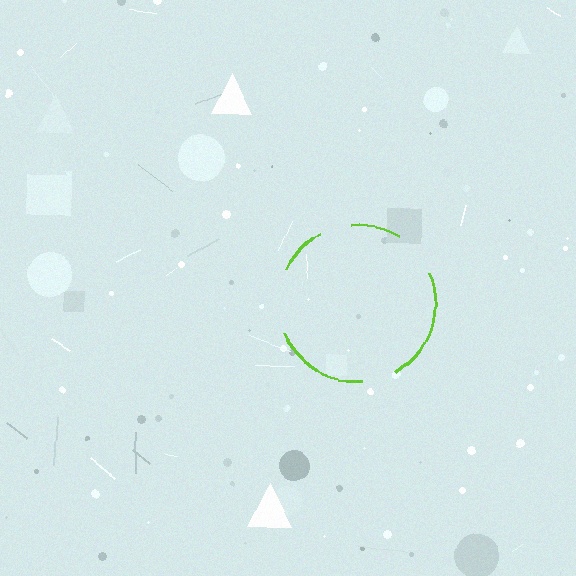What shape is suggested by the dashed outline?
The dashed outline suggests a circle.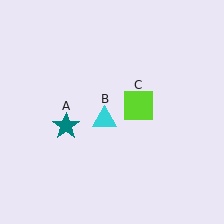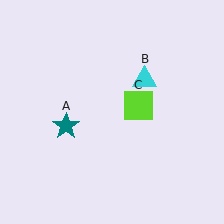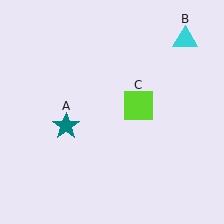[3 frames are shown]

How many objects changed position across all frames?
1 object changed position: cyan triangle (object B).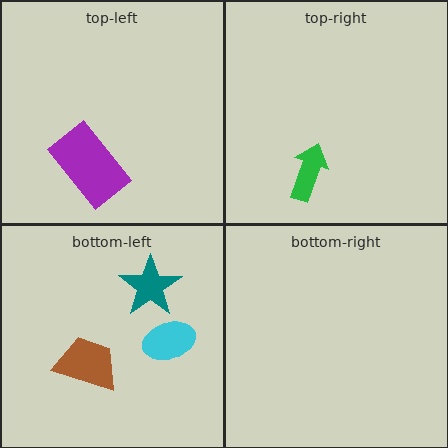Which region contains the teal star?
The bottom-left region.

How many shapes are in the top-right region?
1.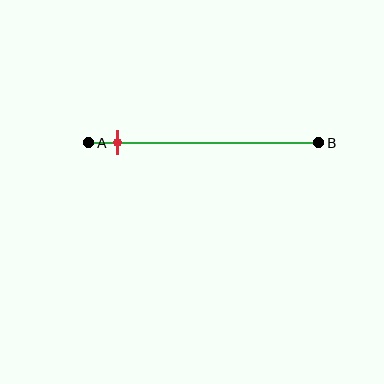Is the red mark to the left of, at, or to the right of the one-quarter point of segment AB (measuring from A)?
The red mark is to the left of the one-quarter point of segment AB.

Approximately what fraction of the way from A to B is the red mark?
The red mark is approximately 15% of the way from A to B.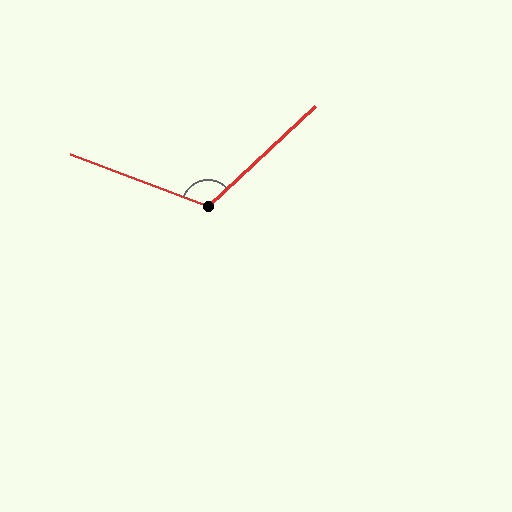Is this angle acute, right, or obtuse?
It is obtuse.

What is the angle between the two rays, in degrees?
Approximately 116 degrees.